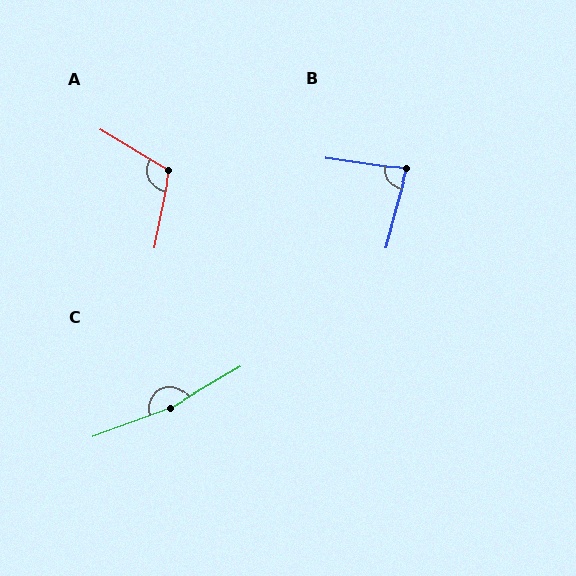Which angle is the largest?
C, at approximately 170 degrees.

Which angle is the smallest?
B, at approximately 83 degrees.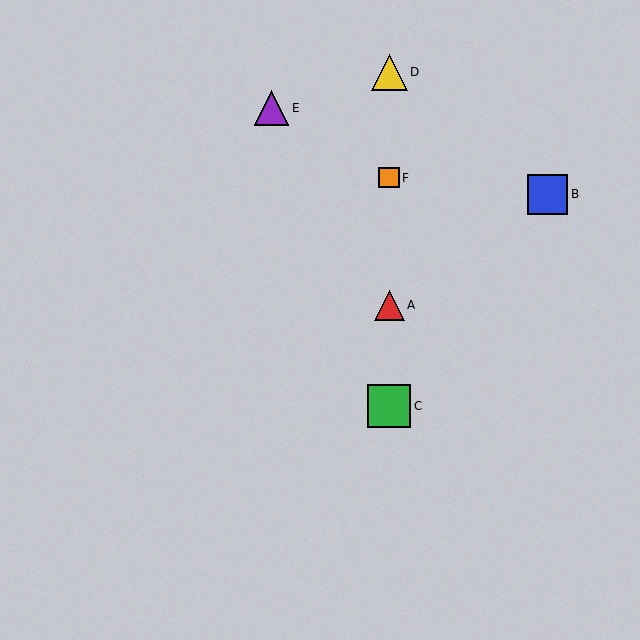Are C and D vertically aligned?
Yes, both are at x≈389.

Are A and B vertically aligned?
No, A is at x≈389 and B is at x≈547.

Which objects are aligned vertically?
Objects A, C, D, F are aligned vertically.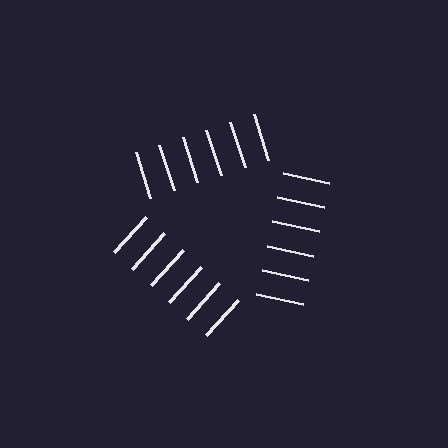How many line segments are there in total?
18 — 6 along each of the 3 edges.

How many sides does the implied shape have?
3 sides — the line-ends trace a triangle.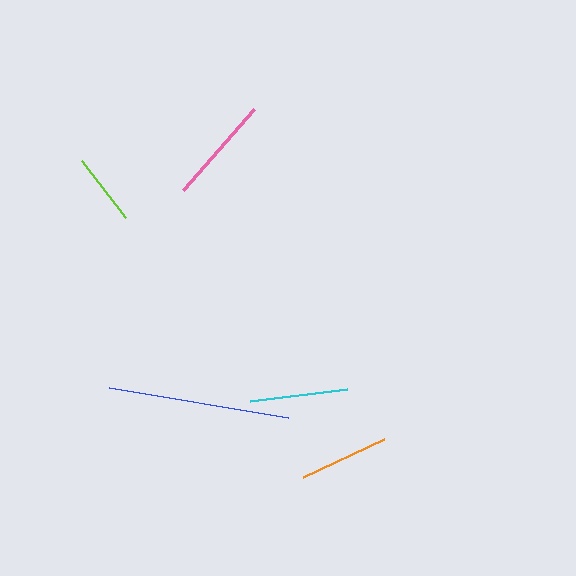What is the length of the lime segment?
The lime segment is approximately 72 pixels long.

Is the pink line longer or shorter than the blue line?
The blue line is longer than the pink line.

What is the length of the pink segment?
The pink segment is approximately 107 pixels long.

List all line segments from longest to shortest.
From longest to shortest: blue, pink, cyan, orange, lime.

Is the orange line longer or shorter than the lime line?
The orange line is longer than the lime line.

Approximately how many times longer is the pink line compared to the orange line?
The pink line is approximately 1.2 times the length of the orange line.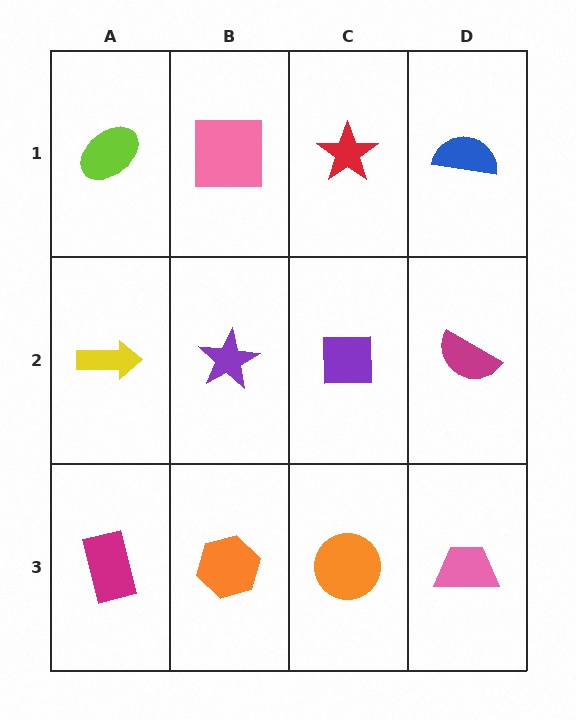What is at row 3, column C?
An orange circle.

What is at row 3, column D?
A pink trapezoid.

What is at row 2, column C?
A purple square.